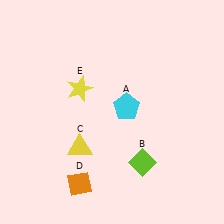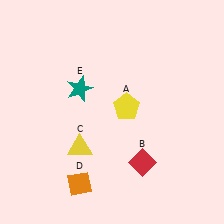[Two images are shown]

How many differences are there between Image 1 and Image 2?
There are 3 differences between the two images.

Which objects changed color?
A changed from cyan to yellow. B changed from lime to red. E changed from yellow to teal.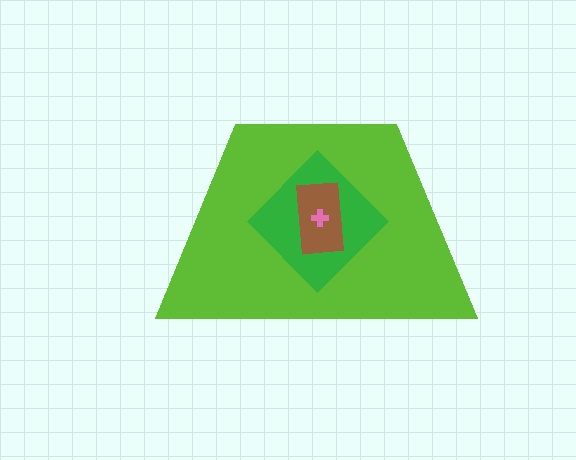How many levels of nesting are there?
4.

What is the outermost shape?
The lime trapezoid.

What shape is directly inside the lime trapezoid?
The green diamond.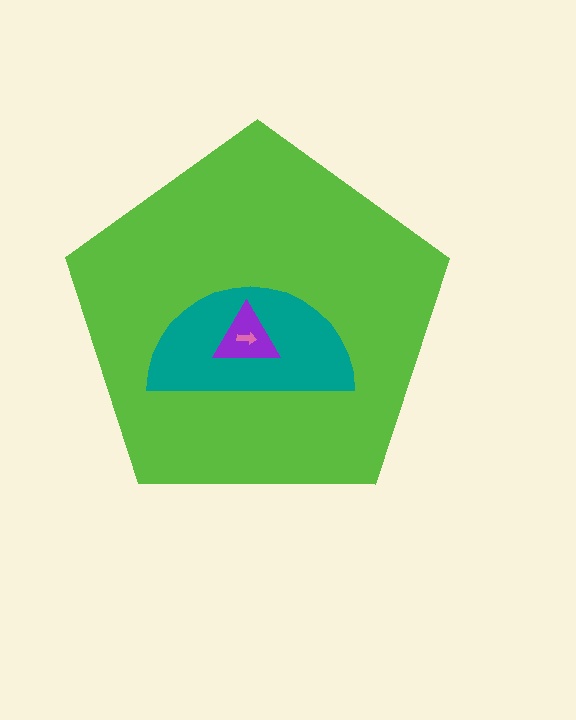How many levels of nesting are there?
4.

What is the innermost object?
The pink arrow.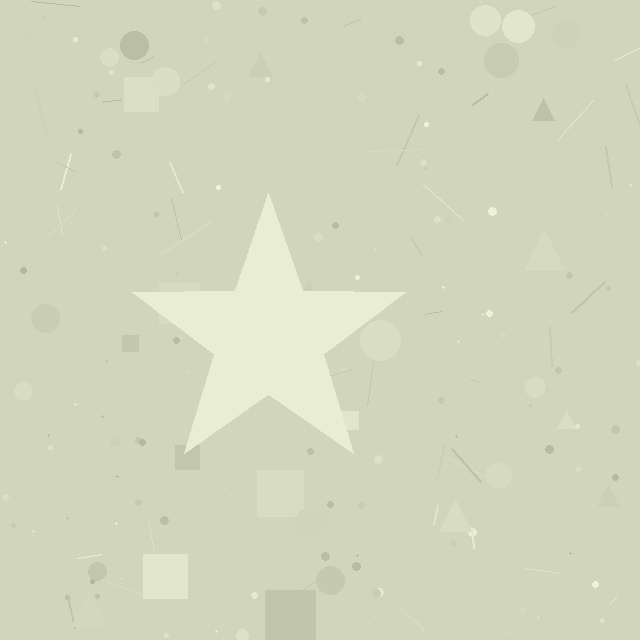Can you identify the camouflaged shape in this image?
The camouflaged shape is a star.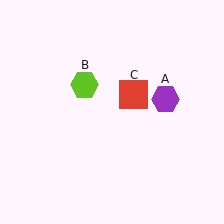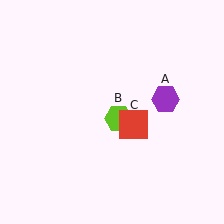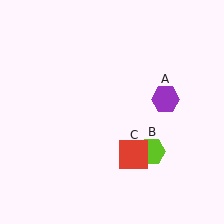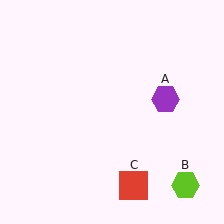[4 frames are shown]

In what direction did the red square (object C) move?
The red square (object C) moved down.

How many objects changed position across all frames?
2 objects changed position: lime hexagon (object B), red square (object C).